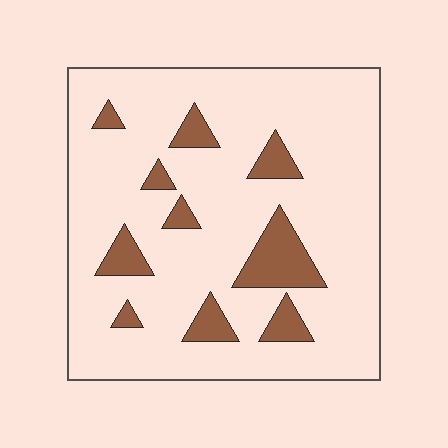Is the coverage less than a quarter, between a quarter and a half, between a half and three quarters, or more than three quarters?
Less than a quarter.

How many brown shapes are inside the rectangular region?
10.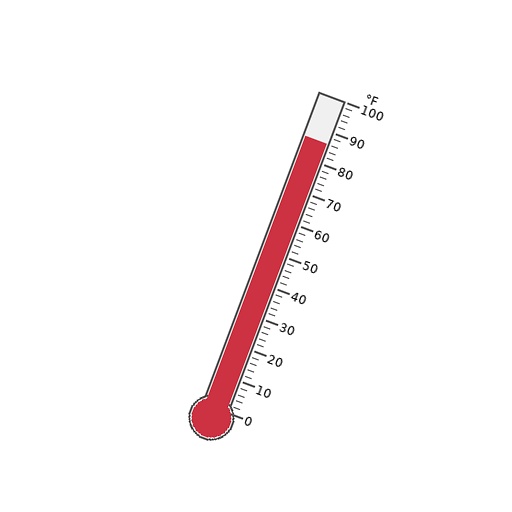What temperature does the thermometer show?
The thermometer shows approximately 86°F.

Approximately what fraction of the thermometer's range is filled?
The thermometer is filled to approximately 85% of its range.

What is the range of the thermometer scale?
The thermometer scale ranges from 0°F to 100°F.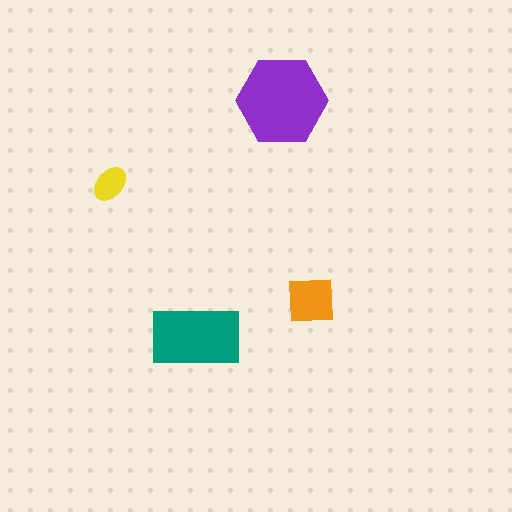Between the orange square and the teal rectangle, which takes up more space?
The teal rectangle.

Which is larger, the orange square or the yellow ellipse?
The orange square.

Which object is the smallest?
The yellow ellipse.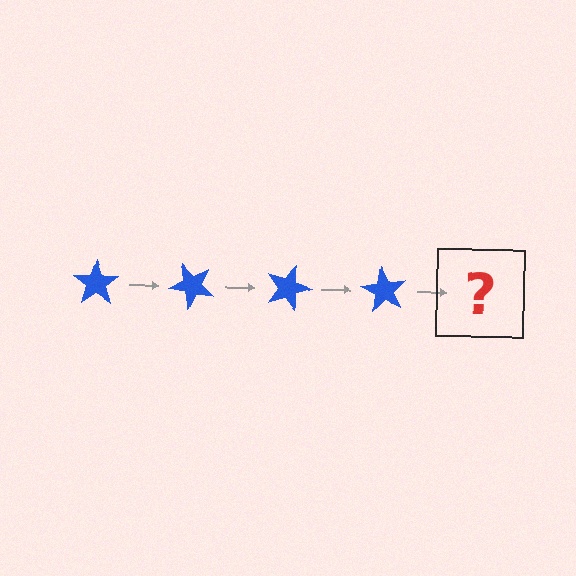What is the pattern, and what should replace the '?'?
The pattern is that the star rotates 45 degrees each step. The '?' should be a blue star rotated 180 degrees.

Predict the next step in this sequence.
The next step is a blue star rotated 180 degrees.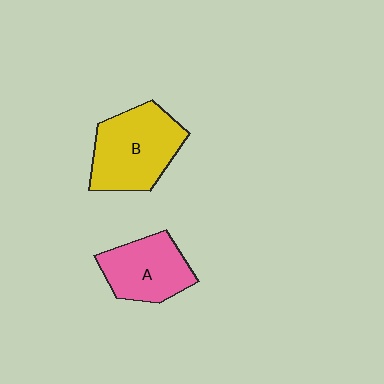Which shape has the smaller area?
Shape A (pink).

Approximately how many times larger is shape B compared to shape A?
Approximately 1.3 times.